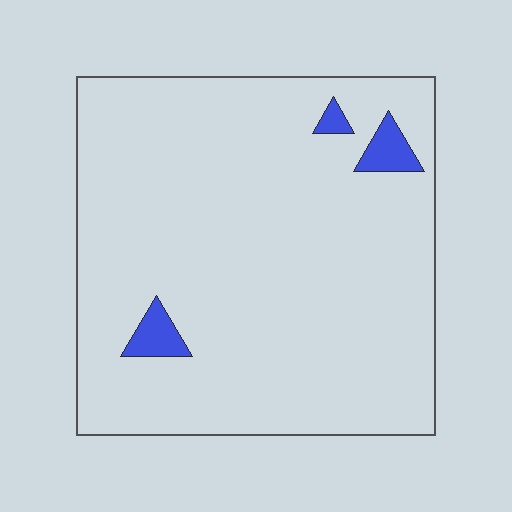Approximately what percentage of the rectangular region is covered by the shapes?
Approximately 5%.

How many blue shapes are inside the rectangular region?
3.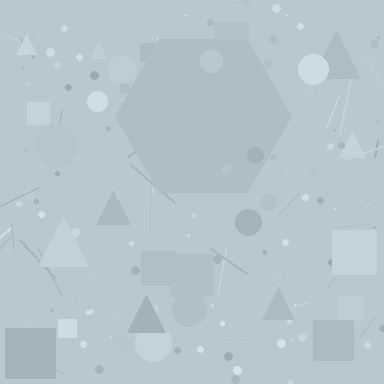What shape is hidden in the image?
A hexagon is hidden in the image.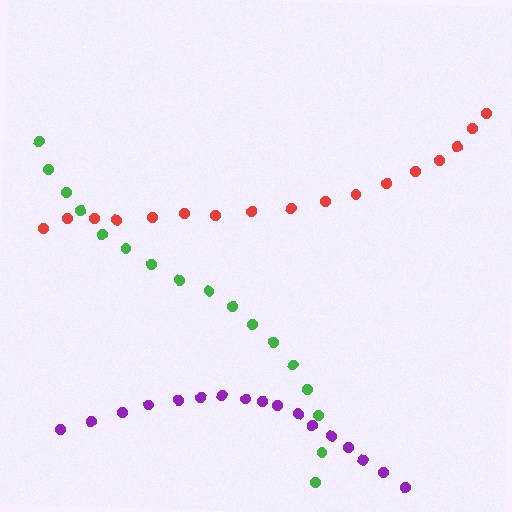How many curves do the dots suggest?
There are 3 distinct paths.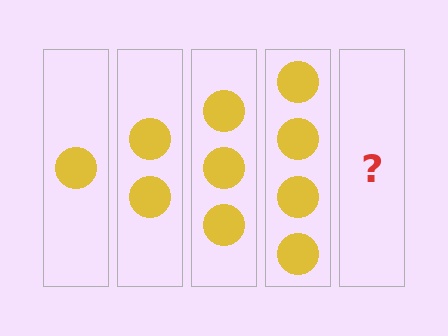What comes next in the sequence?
The next element should be 5 circles.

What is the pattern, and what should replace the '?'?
The pattern is that each step adds one more circle. The '?' should be 5 circles.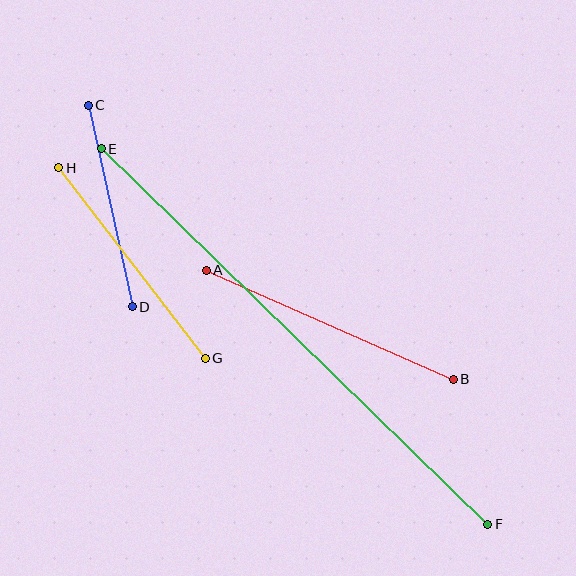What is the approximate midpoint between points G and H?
The midpoint is at approximately (132, 263) pixels.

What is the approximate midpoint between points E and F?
The midpoint is at approximately (294, 337) pixels.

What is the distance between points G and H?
The distance is approximately 240 pixels.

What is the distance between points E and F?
The distance is approximately 539 pixels.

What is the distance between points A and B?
The distance is approximately 270 pixels.